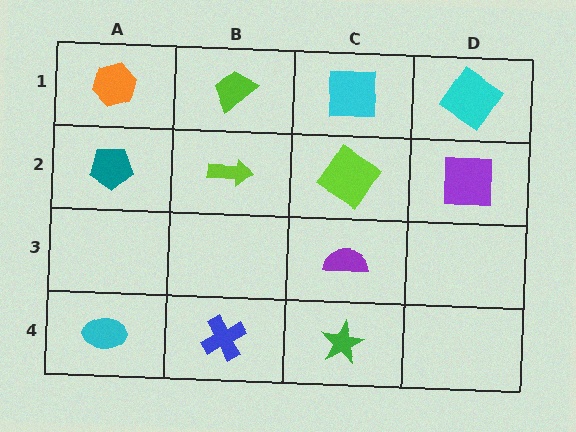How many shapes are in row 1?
4 shapes.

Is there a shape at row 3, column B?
No, that cell is empty.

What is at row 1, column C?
A cyan square.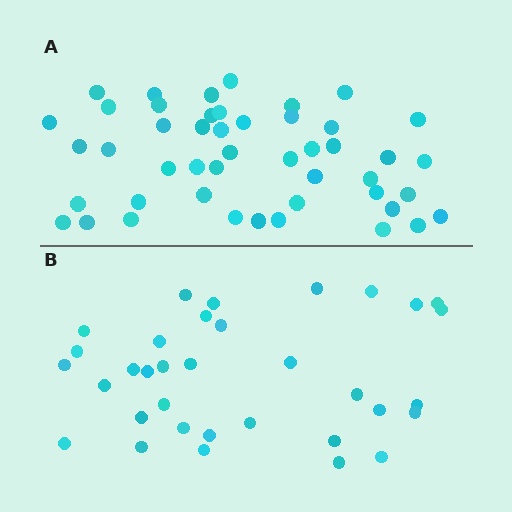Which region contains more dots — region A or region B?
Region A (the top region) has more dots.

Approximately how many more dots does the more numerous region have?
Region A has approximately 15 more dots than region B.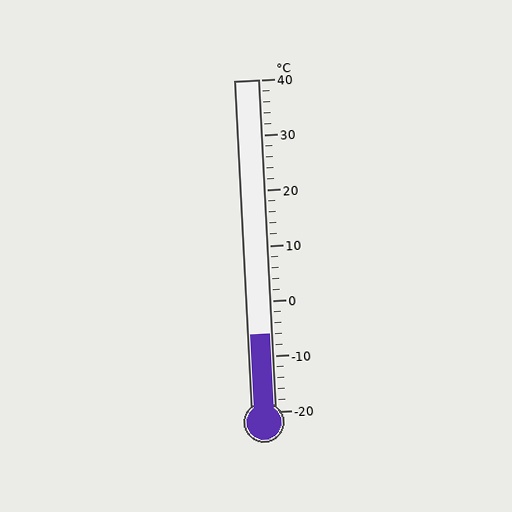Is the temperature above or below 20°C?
The temperature is below 20°C.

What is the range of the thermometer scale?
The thermometer scale ranges from -20°C to 40°C.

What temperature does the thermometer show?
The thermometer shows approximately -6°C.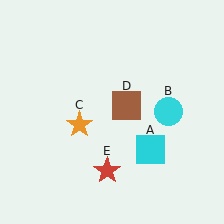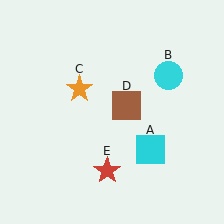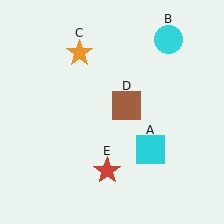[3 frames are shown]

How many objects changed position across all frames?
2 objects changed position: cyan circle (object B), orange star (object C).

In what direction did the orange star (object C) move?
The orange star (object C) moved up.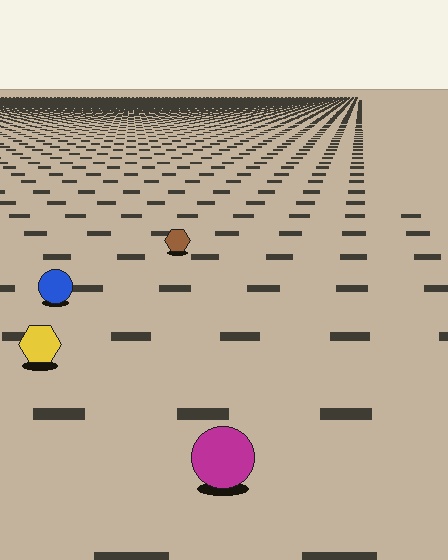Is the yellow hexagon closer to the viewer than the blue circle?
Yes. The yellow hexagon is closer — you can tell from the texture gradient: the ground texture is coarser near it.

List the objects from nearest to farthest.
From nearest to farthest: the magenta circle, the yellow hexagon, the blue circle, the brown hexagon.